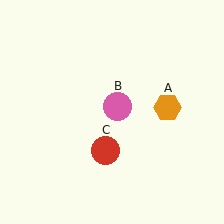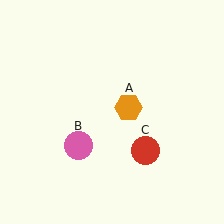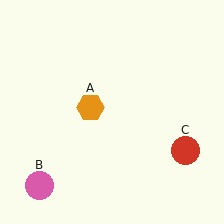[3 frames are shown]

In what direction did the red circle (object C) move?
The red circle (object C) moved right.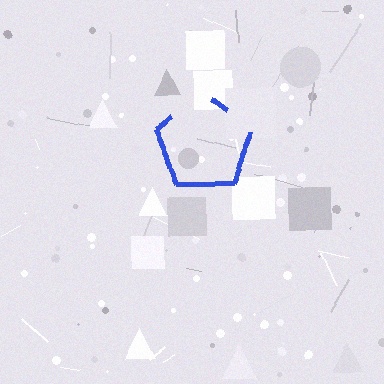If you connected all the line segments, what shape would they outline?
They would outline a pentagon.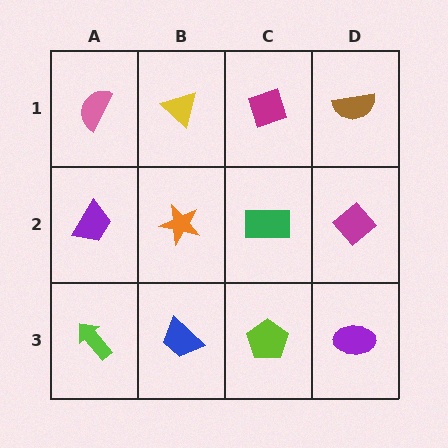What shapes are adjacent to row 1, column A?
A purple trapezoid (row 2, column A), a yellow triangle (row 1, column B).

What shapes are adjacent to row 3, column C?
A green rectangle (row 2, column C), a blue trapezoid (row 3, column B), a purple ellipse (row 3, column D).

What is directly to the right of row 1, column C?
A brown semicircle.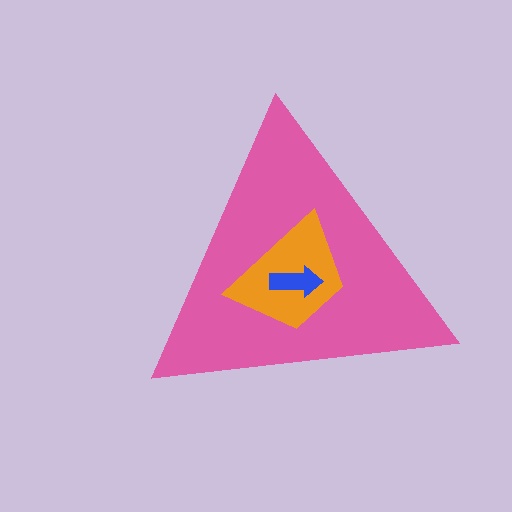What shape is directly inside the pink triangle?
The orange trapezoid.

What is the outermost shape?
The pink triangle.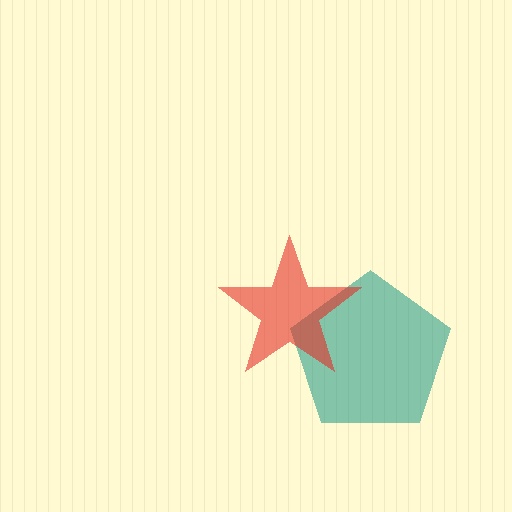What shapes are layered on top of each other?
The layered shapes are: a teal pentagon, a red star.